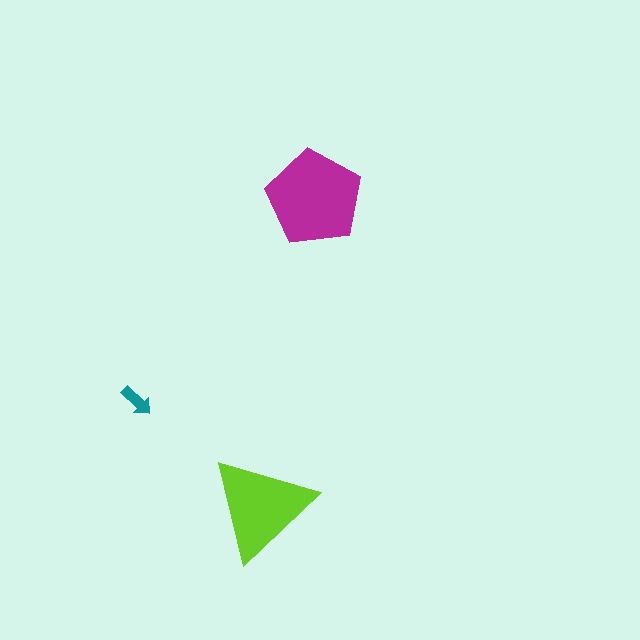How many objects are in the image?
There are 3 objects in the image.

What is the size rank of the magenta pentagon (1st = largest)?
1st.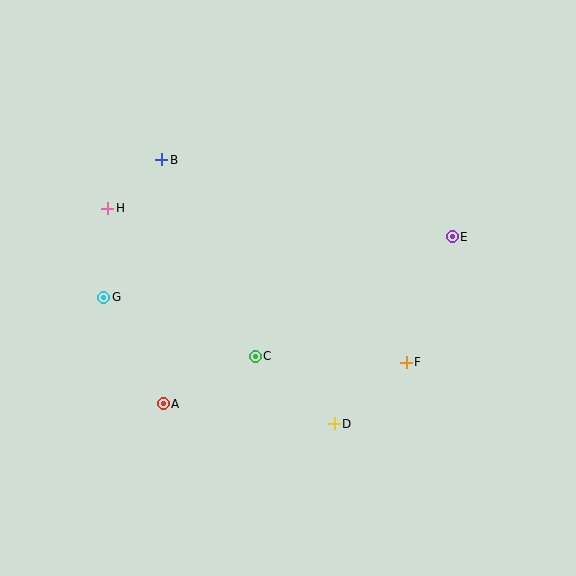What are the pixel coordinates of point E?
Point E is at (452, 237).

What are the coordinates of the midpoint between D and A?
The midpoint between D and A is at (249, 414).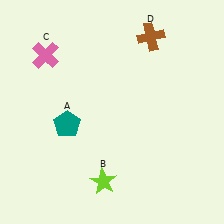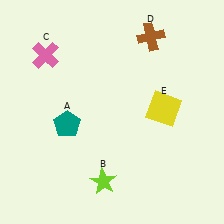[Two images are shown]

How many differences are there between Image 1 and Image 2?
There is 1 difference between the two images.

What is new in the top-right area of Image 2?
A yellow square (E) was added in the top-right area of Image 2.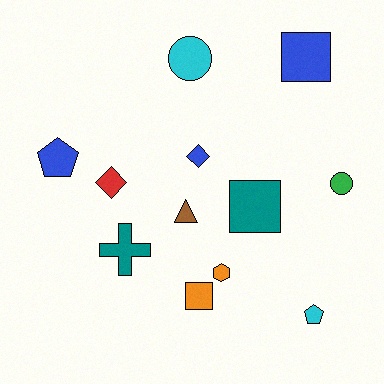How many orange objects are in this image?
There are 2 orange objects.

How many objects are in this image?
There are 12 objects.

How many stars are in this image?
There are no stars.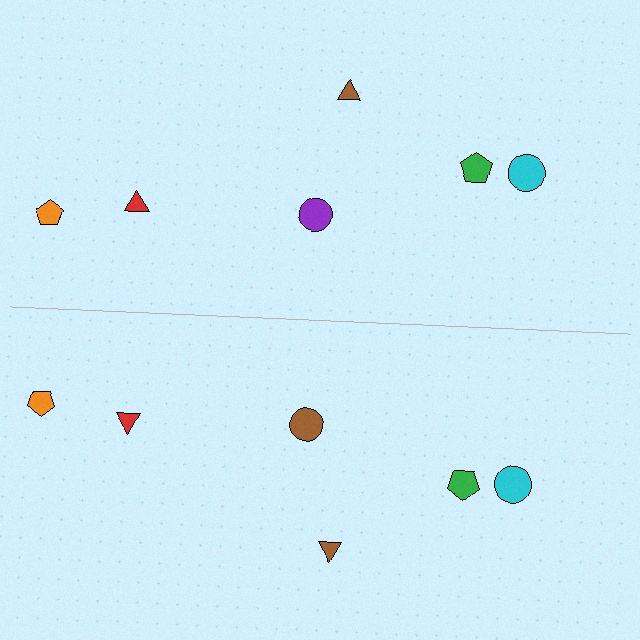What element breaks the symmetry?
The brown circle on the bottom side breaks the symmetry — its mirror counterpart is purple.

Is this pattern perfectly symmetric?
No, the pattern is not perfectly symmetric. The brown circle on the bottom side breaks the symmetry — its mirror counterpart is purple.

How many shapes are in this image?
There are 12 shapes in this image.